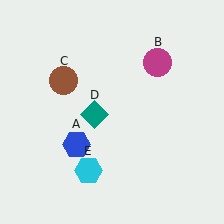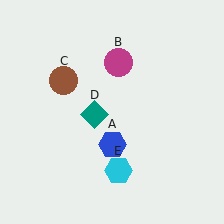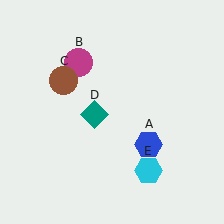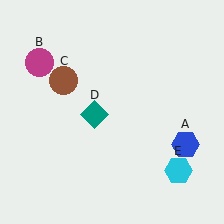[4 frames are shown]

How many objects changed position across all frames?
3 objects changed position: blue hexagon (object A), magenta circle (object B), cyan hexagon (object E).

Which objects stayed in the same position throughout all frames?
Brown circle (object C) and teal diamond (object D) remained stationary.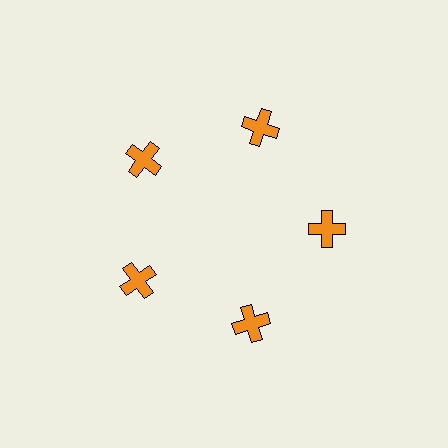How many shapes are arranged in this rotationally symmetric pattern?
There are 5 shapes, arranged in 5 groups of 1.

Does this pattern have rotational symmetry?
Yes, this pattern has 5-fold rotational symmetry. It looks the same after rotating 72 degrees around the center.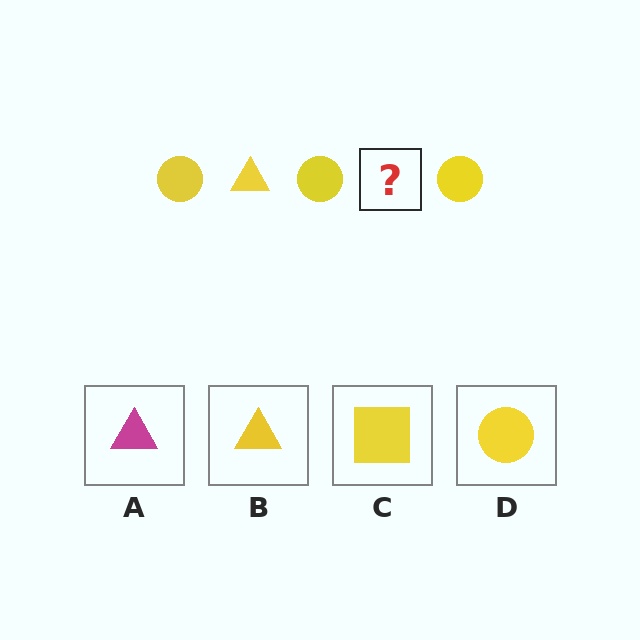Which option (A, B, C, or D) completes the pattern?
B.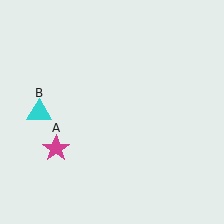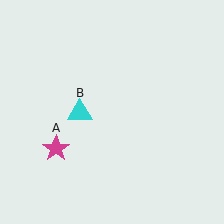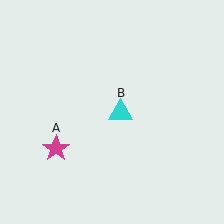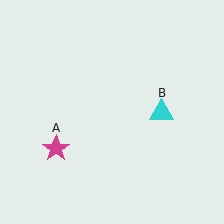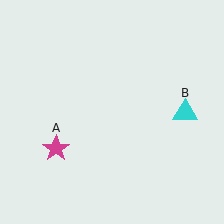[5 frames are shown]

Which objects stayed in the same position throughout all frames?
Magenta star (object A) remained stationary.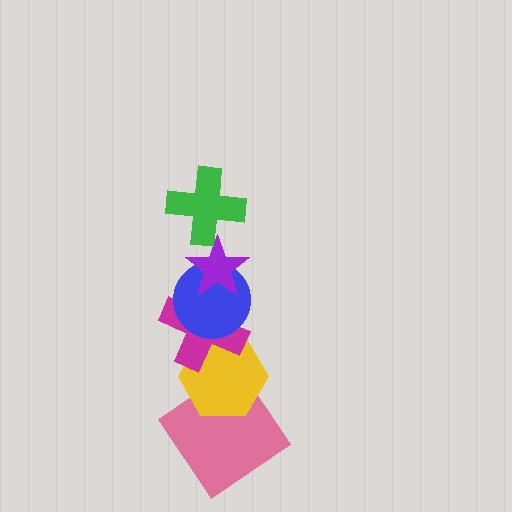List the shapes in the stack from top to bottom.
From top to bottom: the green cross, the purple star, the blue circle, the magenta cross, the yellow hexagon, the pink diamond.